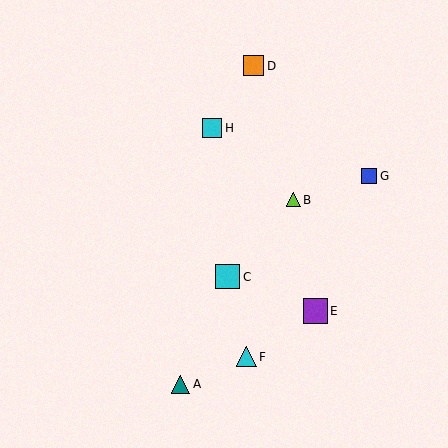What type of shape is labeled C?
Shape C is a cyan square.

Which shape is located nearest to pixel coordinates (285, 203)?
The lime triangle (labeled B) at (293, 200) is nearest to that location.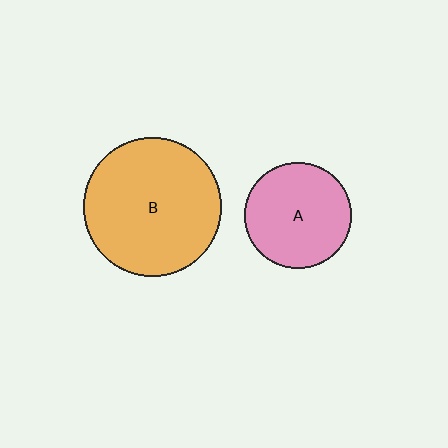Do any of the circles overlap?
No, none of the circles overlap.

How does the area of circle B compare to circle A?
Approximately 1.7 times.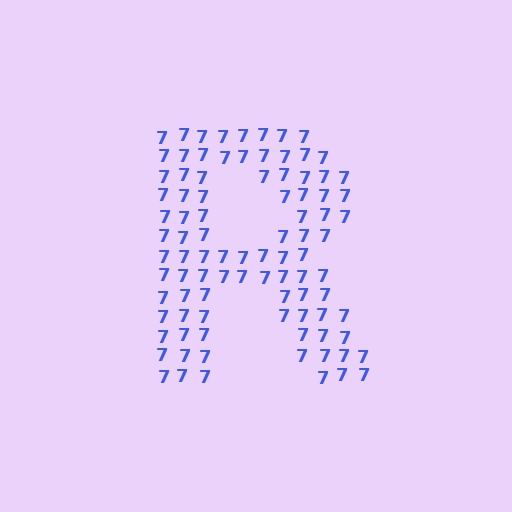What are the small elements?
The small elements are digit 7's.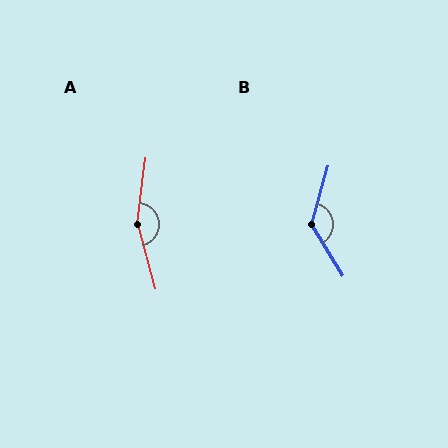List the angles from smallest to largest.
B (133°), A (157°).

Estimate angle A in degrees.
Approximately 157 degrees.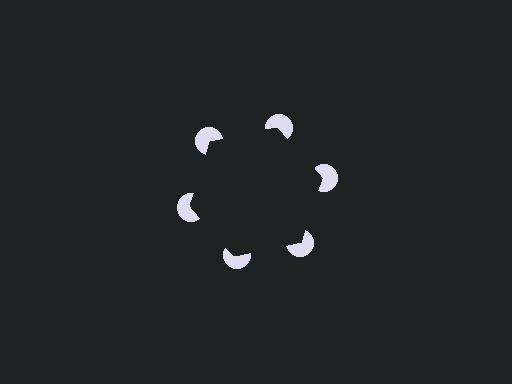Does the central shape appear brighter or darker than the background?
It typically appears slightly darker than the background, even though no actual brightness change is drawn.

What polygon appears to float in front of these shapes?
An illusory hexagon — its edges are inferred from the aligned wedge cuts in the pac-man discs, not physically drawn.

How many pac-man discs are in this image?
There are 6 — one at each vertex of the illusory hexagon.